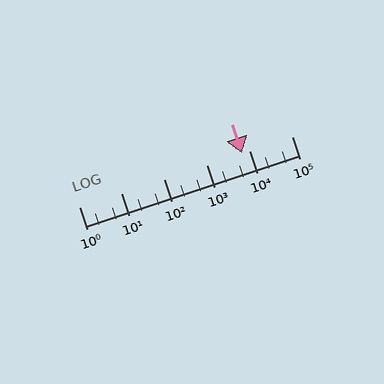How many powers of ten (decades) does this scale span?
The scale spans 5 decades, from 1 to 100000.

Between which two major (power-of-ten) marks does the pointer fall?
The pointer is between 1000 and 10000.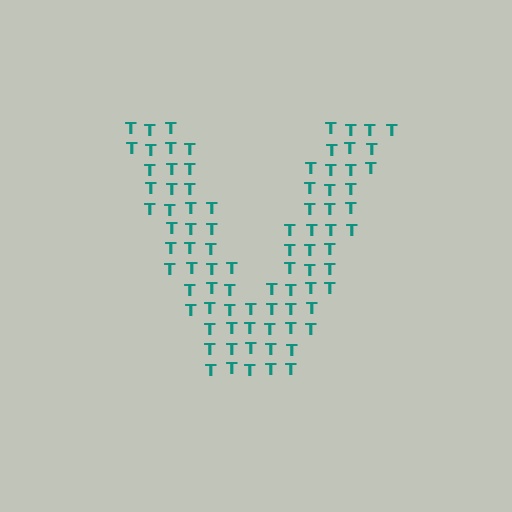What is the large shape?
The large shape is the letter V.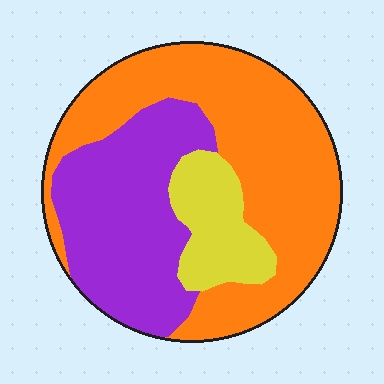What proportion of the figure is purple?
Purple takes up about one third (1/3) of the figure.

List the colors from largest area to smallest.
From largest to smallest: orange, purple, yellow.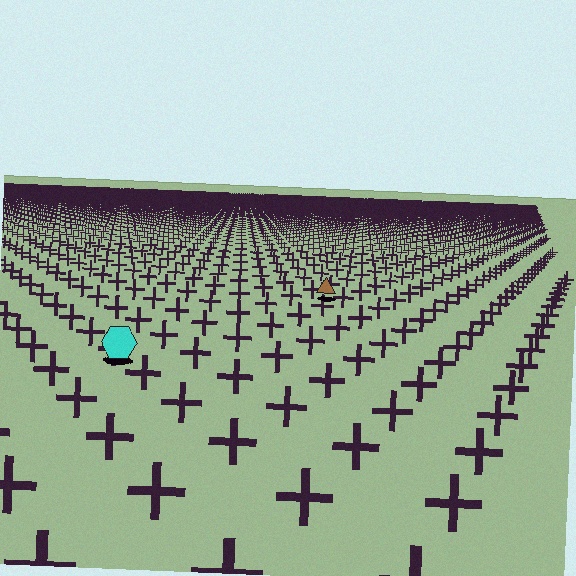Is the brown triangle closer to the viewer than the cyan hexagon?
No. The cyan hexagon is closer — you can tell from the texture gradient: the ground texture is coarser near it.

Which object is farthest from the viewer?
The brown triangle is farthest from the viewer. It appears smaller and the ground texture around it is denser.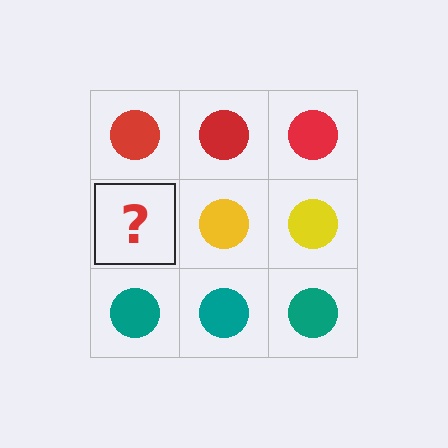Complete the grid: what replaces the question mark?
The question mark should be replaced with a yellow circle.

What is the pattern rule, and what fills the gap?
The rule is that each row has a consistent color. The gap should be filled with a yellow circle.